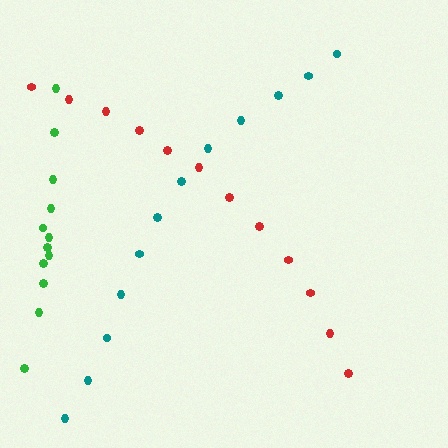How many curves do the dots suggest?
There are 3 distinct paths.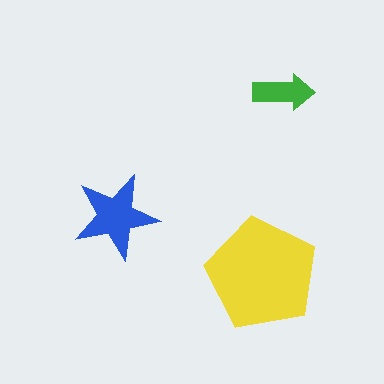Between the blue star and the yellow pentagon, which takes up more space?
The yellow pentagon.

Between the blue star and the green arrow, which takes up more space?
The blue star.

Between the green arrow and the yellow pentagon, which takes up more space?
The yellow pentagon.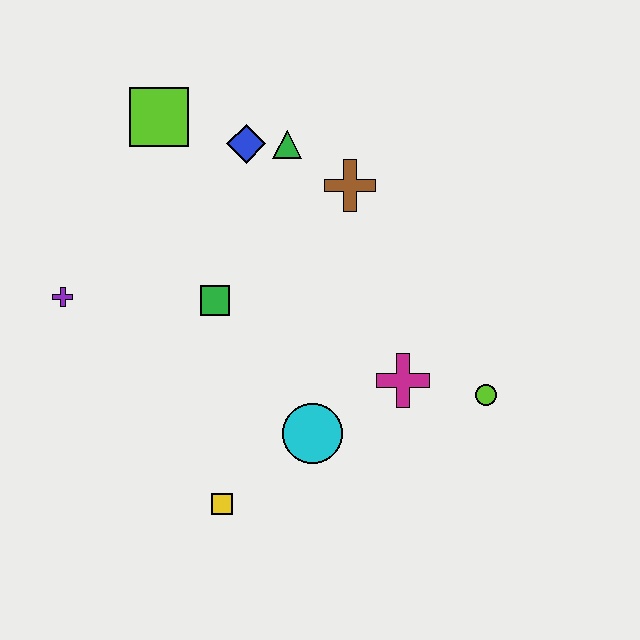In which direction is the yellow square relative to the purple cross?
The yellow square is below the purple cross.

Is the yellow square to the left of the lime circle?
Yes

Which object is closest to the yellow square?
The cyan circle is closest to the yellow square.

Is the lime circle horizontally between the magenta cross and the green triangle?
No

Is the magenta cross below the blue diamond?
Yes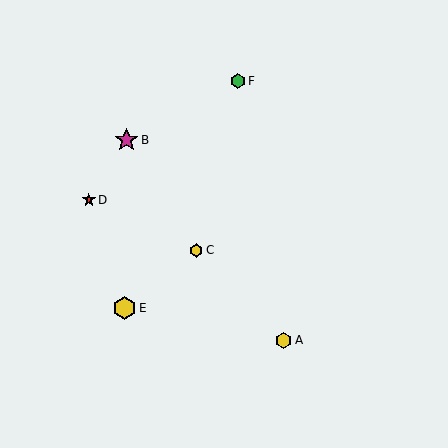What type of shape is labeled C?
Shape C is a yellow hexagon.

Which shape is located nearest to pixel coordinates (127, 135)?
The magenta star (labeled B) at (127, 140) is nearest to that location.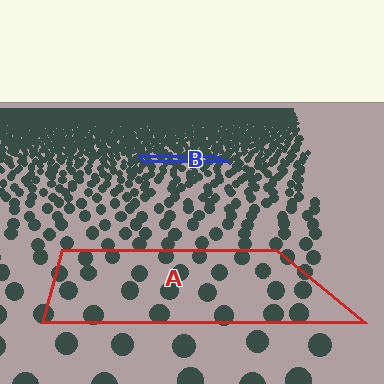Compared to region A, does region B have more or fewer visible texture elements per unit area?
Region B has more texture elements per unit area — they are packed more densely because it is farther away.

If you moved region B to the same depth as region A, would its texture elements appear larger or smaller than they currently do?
They would appear larger. At a closer depth, the same texture elements are projected at a bigger on-screen size.